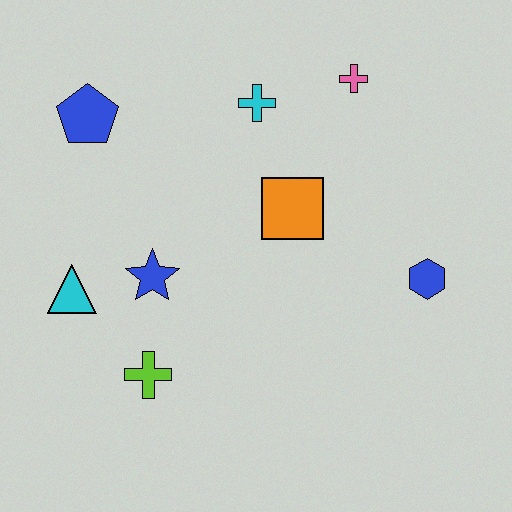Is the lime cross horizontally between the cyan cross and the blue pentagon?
Yes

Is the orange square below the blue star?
No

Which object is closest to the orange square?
The cyan cross is closest to the orange square.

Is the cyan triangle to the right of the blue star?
No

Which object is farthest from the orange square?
The cyan triangle is farthest from the orange square.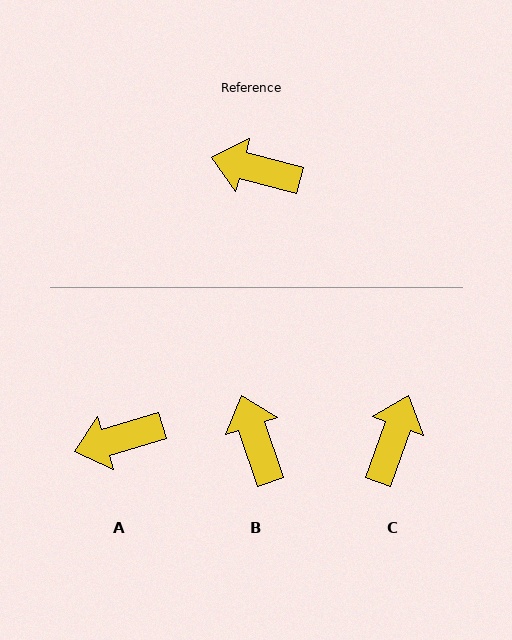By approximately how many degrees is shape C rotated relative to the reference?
Approximately 95 degrees clockwise.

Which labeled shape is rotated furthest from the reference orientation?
C, about 95 degrees away.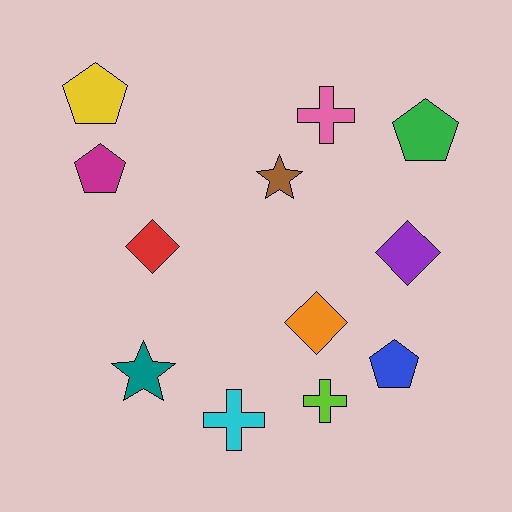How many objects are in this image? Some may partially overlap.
There are 12 objects.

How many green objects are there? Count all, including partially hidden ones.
There is 1 green object.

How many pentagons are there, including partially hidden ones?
There are 4 pentagons.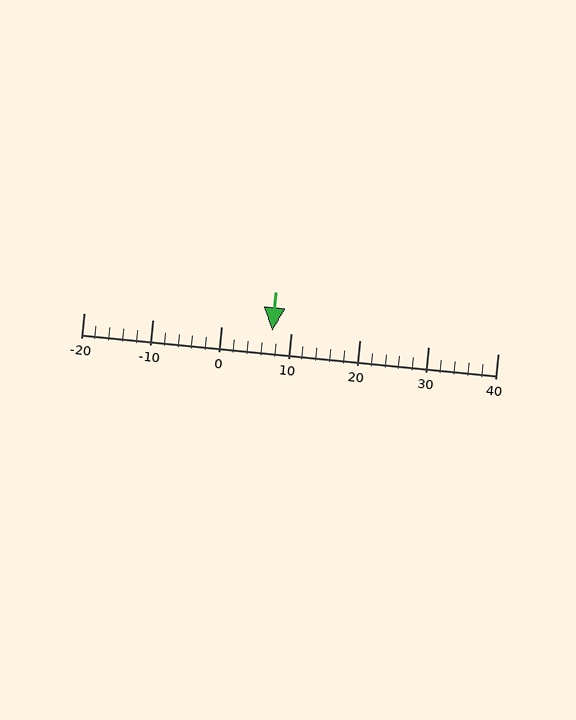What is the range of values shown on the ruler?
The ruler shows values from -20 to 40.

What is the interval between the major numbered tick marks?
The major tick marks are spaced 10 units apart.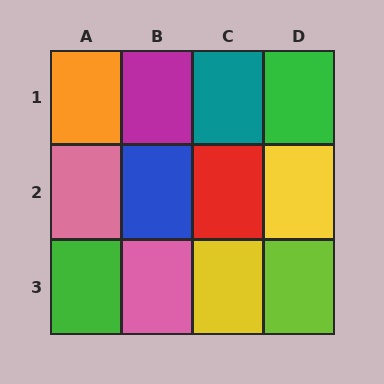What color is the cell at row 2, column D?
Yellow.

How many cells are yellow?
2 cells are yellow.